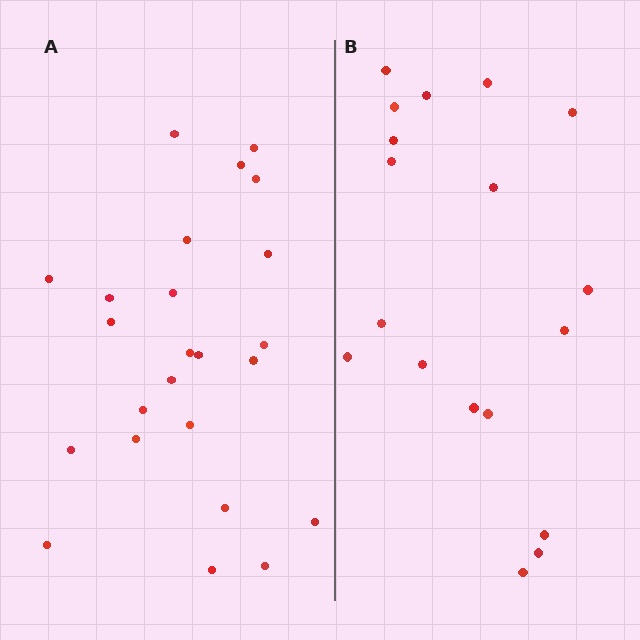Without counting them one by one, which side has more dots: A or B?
Region A (the left region) has more dots.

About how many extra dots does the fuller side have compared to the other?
Region A has about 6 more dots than region B.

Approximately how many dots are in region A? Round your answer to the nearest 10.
About 20 dots. (The exact count is 24, which rounds to 20.)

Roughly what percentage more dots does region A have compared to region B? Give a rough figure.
About 35% more.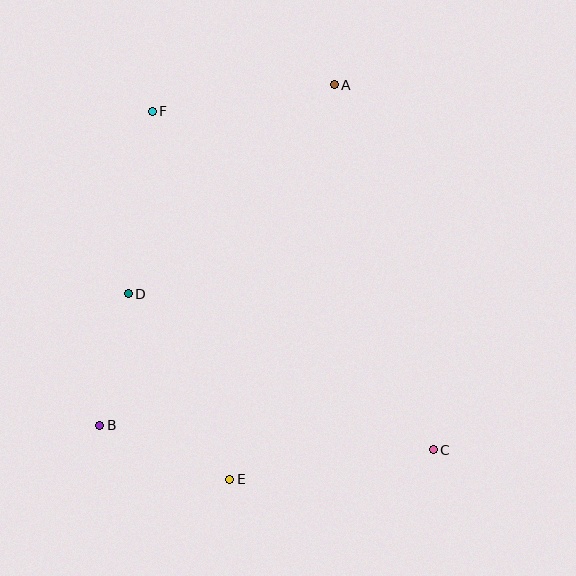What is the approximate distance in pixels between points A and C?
The distance between A and C is approximately 378 pixels.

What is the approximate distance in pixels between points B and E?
The distance between B and E is approximately 141 pixels.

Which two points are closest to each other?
Points B and D are closest to each other.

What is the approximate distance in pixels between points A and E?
The distance between A and E is approximately 408 pixels.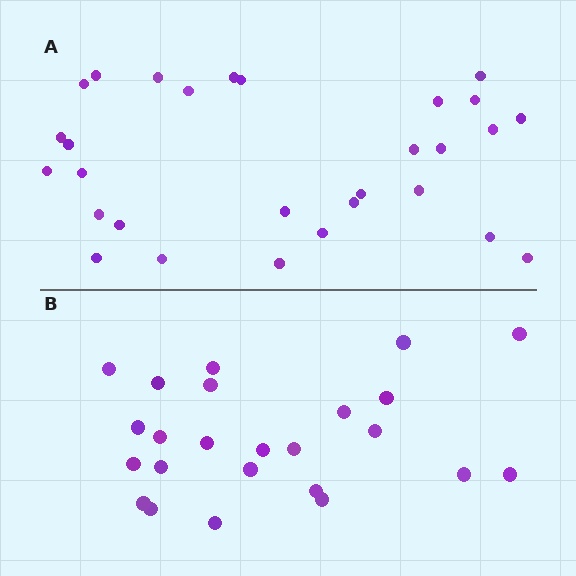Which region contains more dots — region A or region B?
Region A (the top region) has more dots.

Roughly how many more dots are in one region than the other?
Region A has about 5 more dots than region B.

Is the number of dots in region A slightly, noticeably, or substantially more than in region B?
Region A has only slightly more — the two regions are fairly close. The ratio is roughly 1.2 to 1.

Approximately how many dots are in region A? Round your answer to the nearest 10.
About 30 dots. (The exact count is 29, which rounds to 30.)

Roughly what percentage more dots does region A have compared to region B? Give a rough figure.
About 20% more.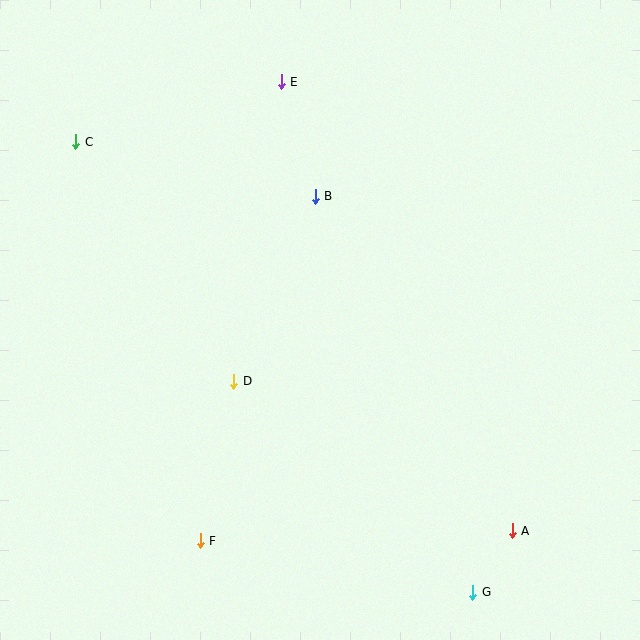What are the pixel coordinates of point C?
Point C is at (76, 142).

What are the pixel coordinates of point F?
Point F is at (200, 541).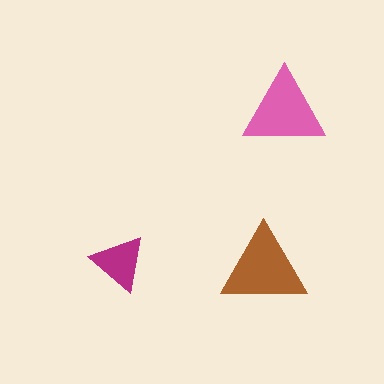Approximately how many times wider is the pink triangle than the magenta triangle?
About 1.5 times wider.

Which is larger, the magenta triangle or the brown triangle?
The brown one.